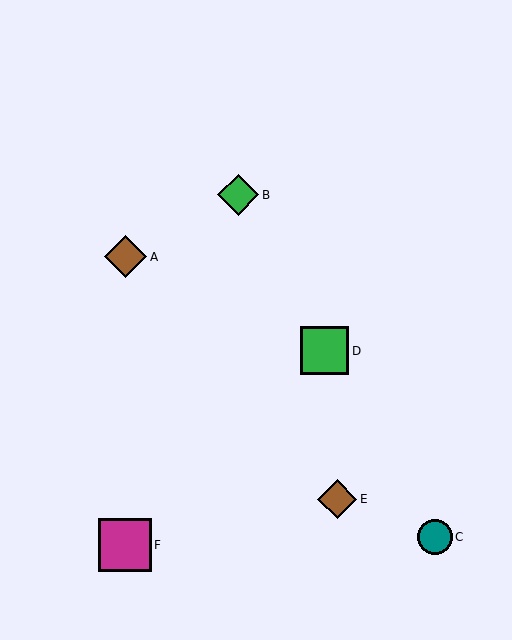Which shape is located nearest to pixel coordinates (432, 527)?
The teal circle (labeled C) at (435, 537) is nearest to that location.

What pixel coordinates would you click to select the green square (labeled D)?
Click at (325, 351) to select the green square D.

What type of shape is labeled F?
Shape F is a magenta square.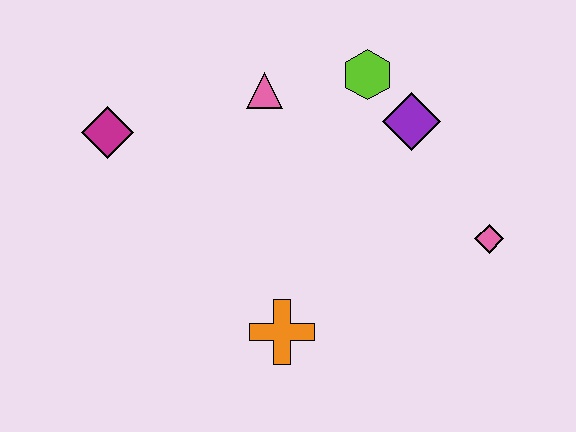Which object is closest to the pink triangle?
The lime hexagon is closest to the pink triangle.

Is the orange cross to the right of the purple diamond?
No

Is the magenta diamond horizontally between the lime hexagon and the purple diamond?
No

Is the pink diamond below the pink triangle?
Yes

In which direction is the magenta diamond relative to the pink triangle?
The magenta diamond is to the left of the pink triangle.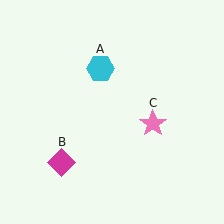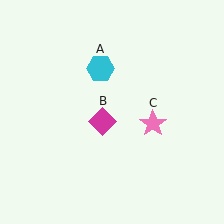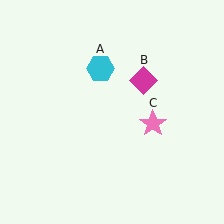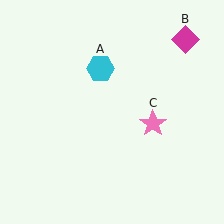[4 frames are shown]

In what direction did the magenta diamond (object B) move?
The magenta diamond (object B) moved up and to the right.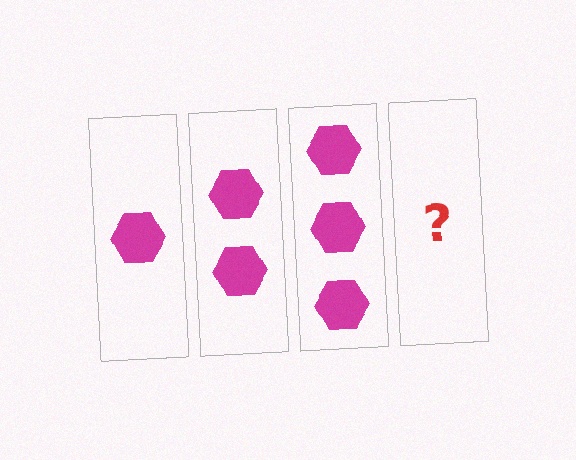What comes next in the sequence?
The next element should be 4 hexagons.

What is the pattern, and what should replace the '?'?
The pattern is that each step adds one more hexagon. The '?' should be 4 hexagons.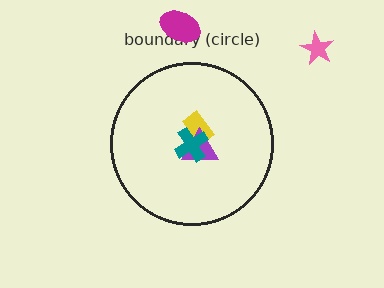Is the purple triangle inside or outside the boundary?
Inside.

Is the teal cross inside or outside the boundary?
Inside.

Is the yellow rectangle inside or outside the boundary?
Inside.